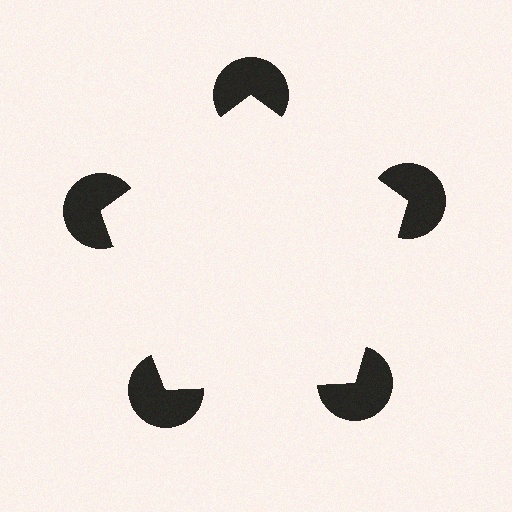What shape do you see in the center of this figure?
An illusory pentagon — its edges are inferred from the aligned wedge cuts in the pac-man discs, not physically drawn.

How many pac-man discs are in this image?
There are 5 — one at each vertex of the illusory pentagon.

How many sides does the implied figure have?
5 sides.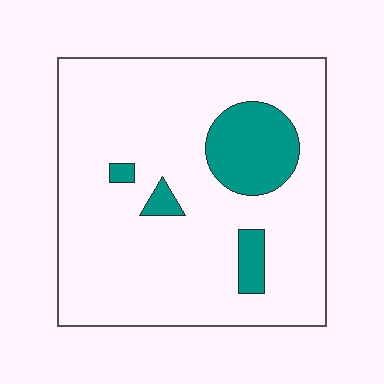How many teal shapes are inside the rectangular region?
4.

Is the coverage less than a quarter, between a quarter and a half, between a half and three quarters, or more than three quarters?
Less than a quarter.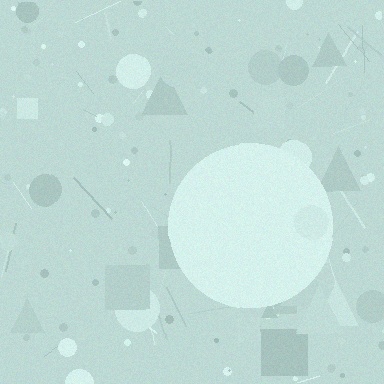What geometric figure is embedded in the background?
A circle is embedded in the background.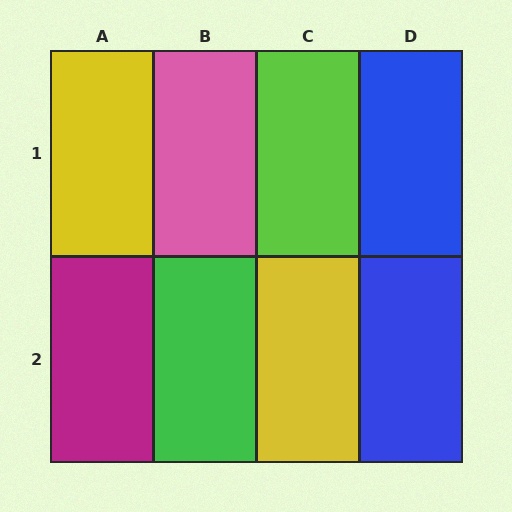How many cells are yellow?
2 cells are yellow.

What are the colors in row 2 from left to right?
Magenta, green, yellow, blue.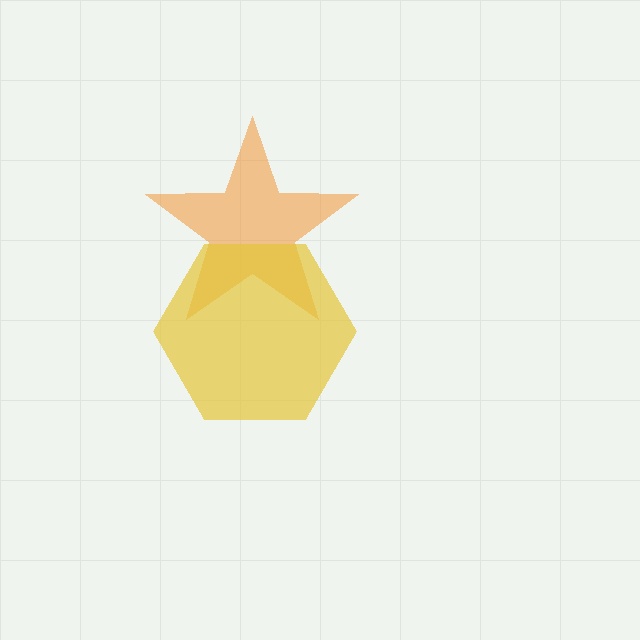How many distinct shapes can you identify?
There are 2 distinct shapes: an orange star, a yellow hexagon.